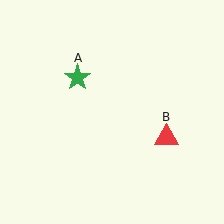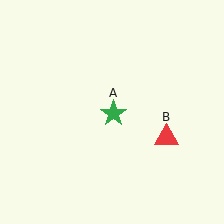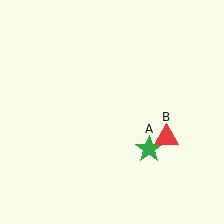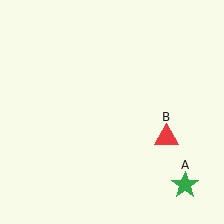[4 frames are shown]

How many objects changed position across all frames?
1 object changed position: green star (object A).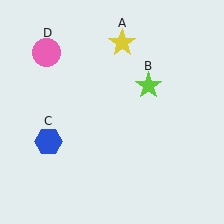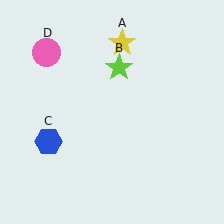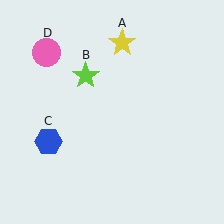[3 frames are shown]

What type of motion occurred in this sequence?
The lime star (object B) rotated counterclockwise around the center of the scene.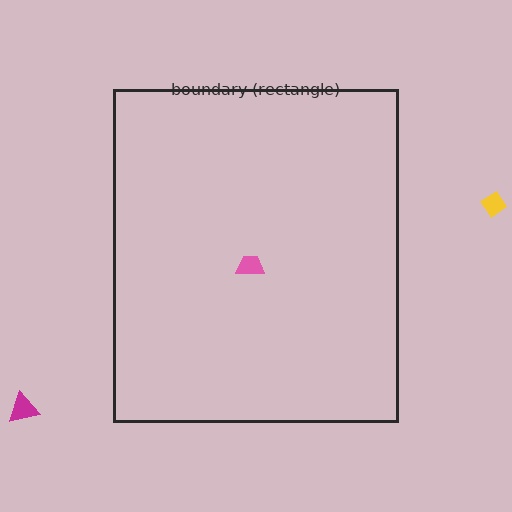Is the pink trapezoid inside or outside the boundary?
Inside.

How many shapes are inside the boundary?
1 inside, 2 outside.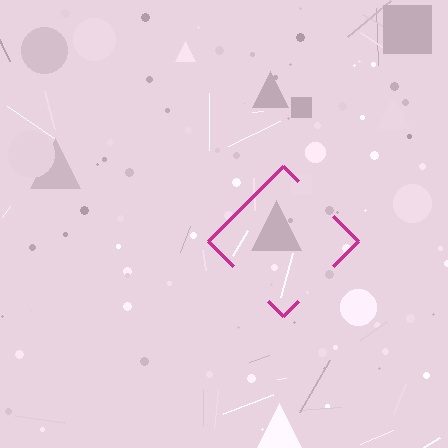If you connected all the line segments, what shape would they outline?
They would outline a diamond.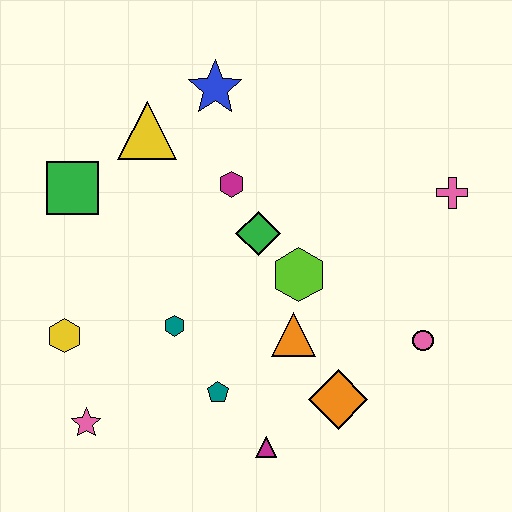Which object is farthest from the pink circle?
The green square is farthest from the pink circle.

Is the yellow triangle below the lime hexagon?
No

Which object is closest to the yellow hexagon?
The pink star is closest to the yellow hexagon.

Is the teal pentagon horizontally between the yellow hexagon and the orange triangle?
Yes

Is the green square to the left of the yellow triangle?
Yes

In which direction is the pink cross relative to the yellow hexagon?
The pink cross is to the right of the yellow hexagon.